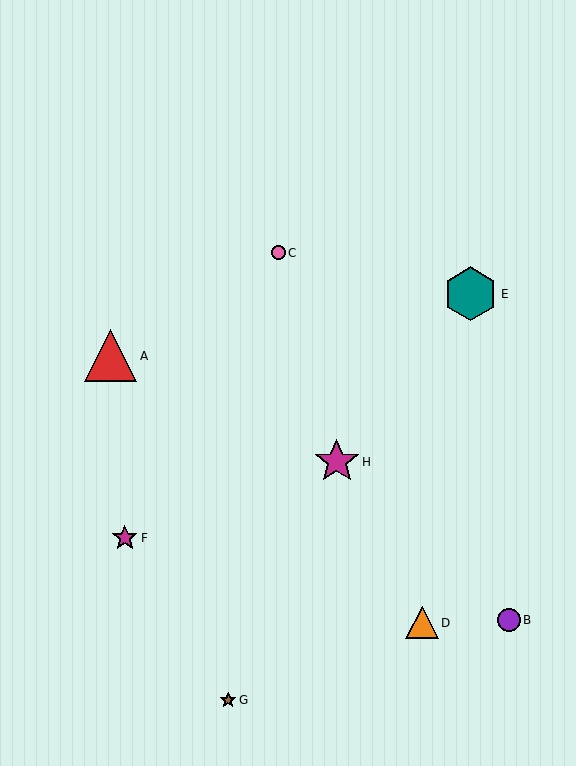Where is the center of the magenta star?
The center of the magenta star is at (125, 538).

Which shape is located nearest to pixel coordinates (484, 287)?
The teal hexagon (labeled E) at (471, 294) is nearest to that location.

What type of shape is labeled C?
Shape C is a pink circle.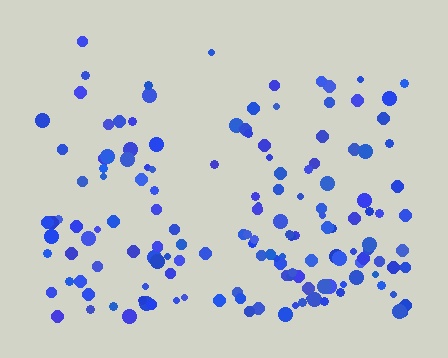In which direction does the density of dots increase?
From top to bottom, with the bottom side densest.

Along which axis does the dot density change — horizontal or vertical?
Vertical.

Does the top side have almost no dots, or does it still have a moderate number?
Still a moderate number, just noticeably fewer than the bottom.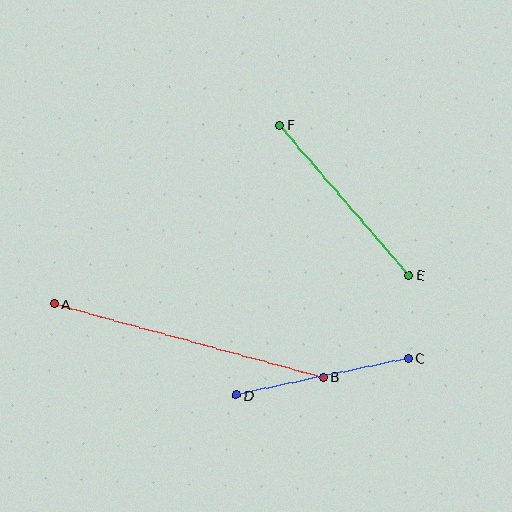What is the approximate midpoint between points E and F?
The midpoint is at approximately (344, 200) pixels.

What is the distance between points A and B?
The distance is approximately 279 pixels.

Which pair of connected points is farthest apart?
Points A and B are farthest apart.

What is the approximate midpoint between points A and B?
The midpoint is at approximately (189, 341) pixels.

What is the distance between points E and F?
The distance is approximately 198 pixels.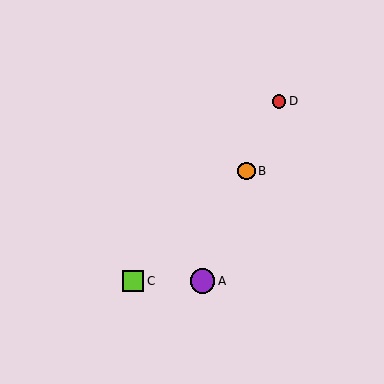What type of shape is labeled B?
Shape B is an orange circle.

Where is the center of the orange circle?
The center of the orange circle is at (246, 171).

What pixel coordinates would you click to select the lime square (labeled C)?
Click at (133, 281) to select the lime square C.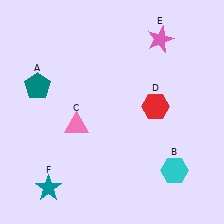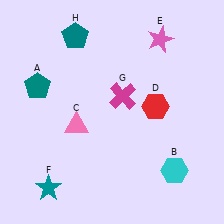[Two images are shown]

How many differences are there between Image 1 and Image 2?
There are 2 differences between the two images.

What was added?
A magenta cross (G), a teal pentagon (H) were added in Image 2.